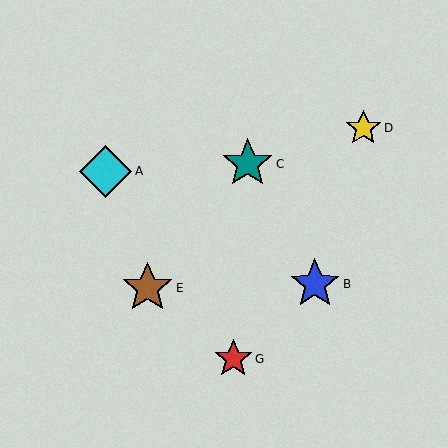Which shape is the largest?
The cyan diamond (labeled A) is the largest.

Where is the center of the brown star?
The center of the brown star is at (148, 288).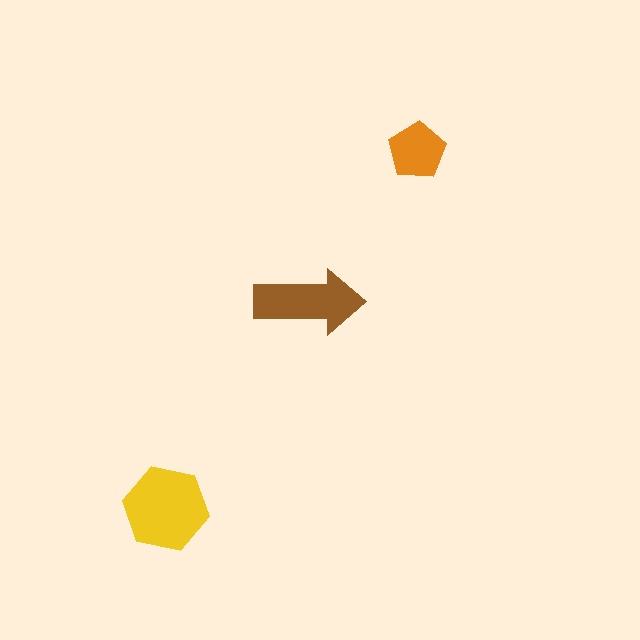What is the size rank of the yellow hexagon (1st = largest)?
1st.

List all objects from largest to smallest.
The yellow hexagon, the brown arrow, the orange pentagon.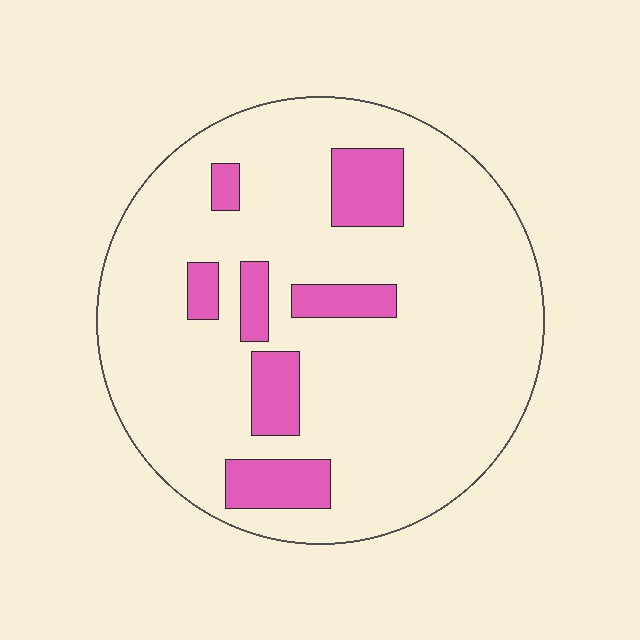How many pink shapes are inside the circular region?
7.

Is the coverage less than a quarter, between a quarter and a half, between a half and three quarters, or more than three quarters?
Less than a quarter.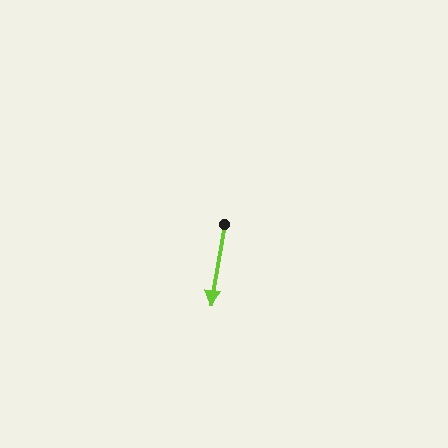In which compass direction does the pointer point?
South.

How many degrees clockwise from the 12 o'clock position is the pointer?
Approximately 190 degrees.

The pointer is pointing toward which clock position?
Roughly 6 o'clock.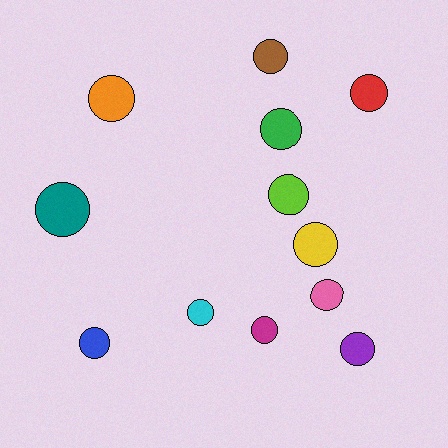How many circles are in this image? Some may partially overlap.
There are 12 circles.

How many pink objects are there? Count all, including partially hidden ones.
There is 1 pink object.